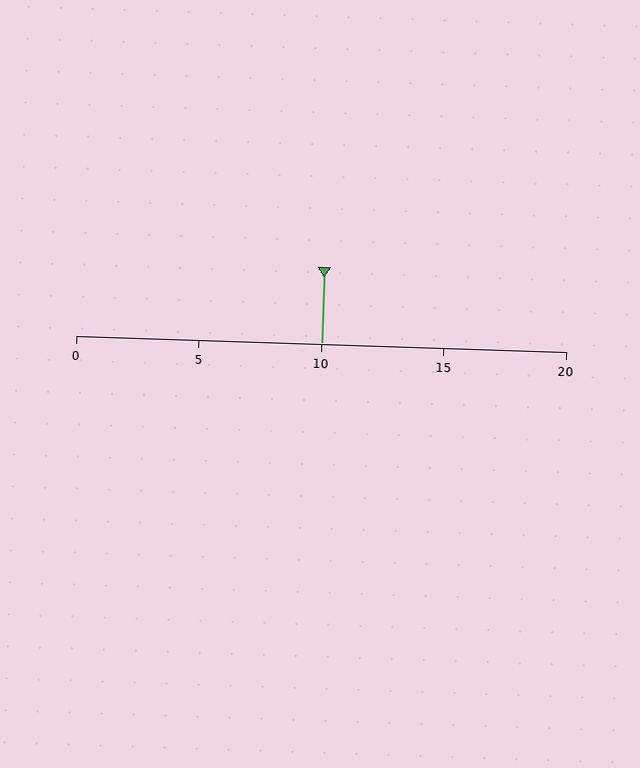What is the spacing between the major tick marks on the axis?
The major ticks are spaced 5 apart.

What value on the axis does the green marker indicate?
The marker indicates approximately 10.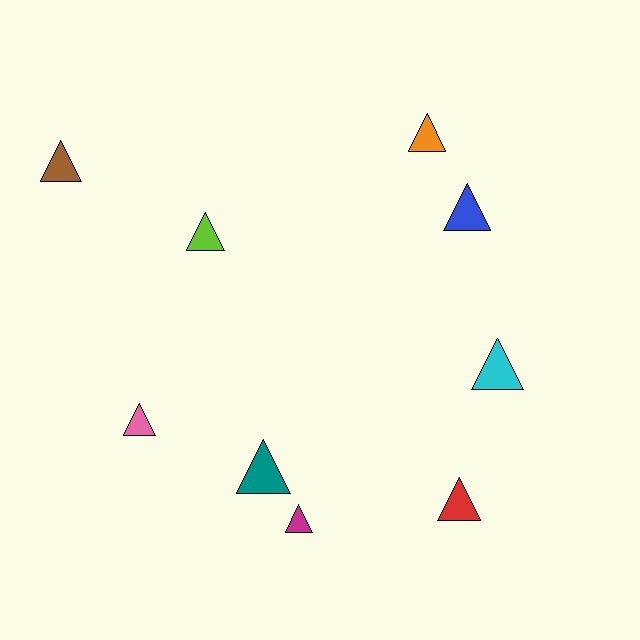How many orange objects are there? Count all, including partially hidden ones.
There is 1 orange object.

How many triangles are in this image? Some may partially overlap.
There are 9 triangles.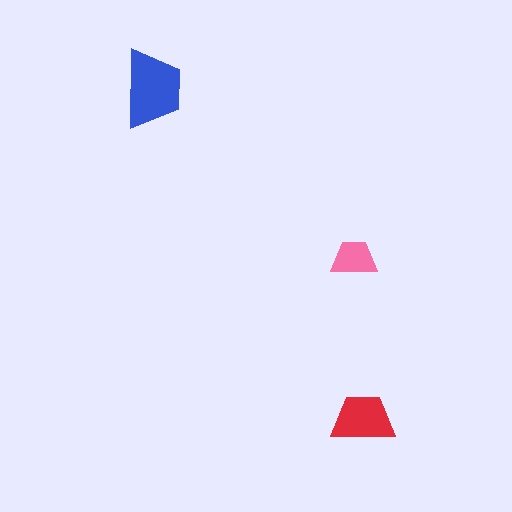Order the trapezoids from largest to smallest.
the blue one, the red one, the pink one.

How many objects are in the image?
There are 3 objects in the image.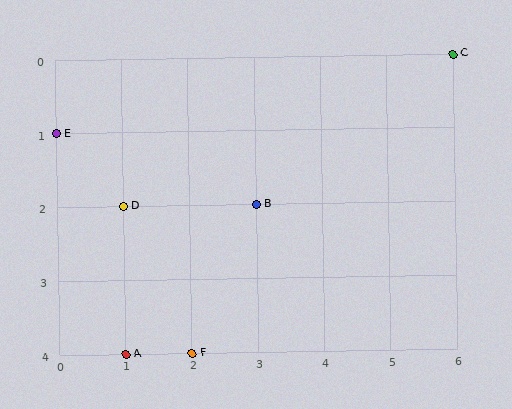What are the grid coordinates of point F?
Point F is at grid coordinates (2, 4).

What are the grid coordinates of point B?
Point B is at grid coordinates (3, 2).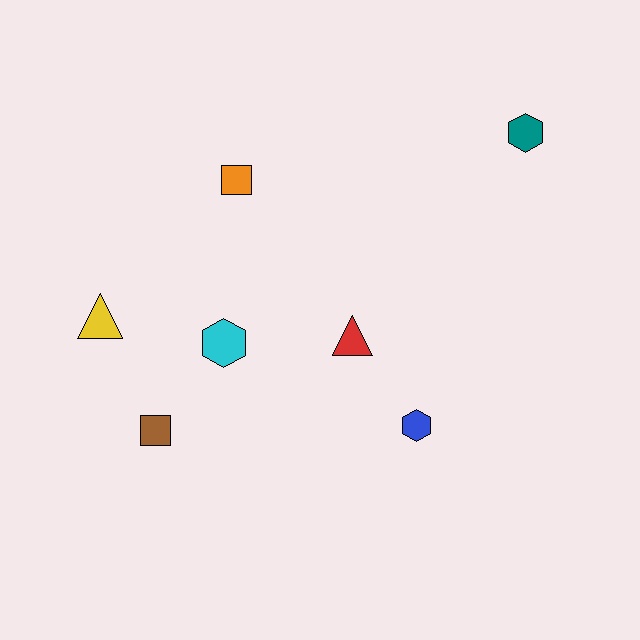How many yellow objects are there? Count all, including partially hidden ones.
There is 1 yellow object.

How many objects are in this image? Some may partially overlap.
There are 7 objects.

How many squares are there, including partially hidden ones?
There are 2 squares.